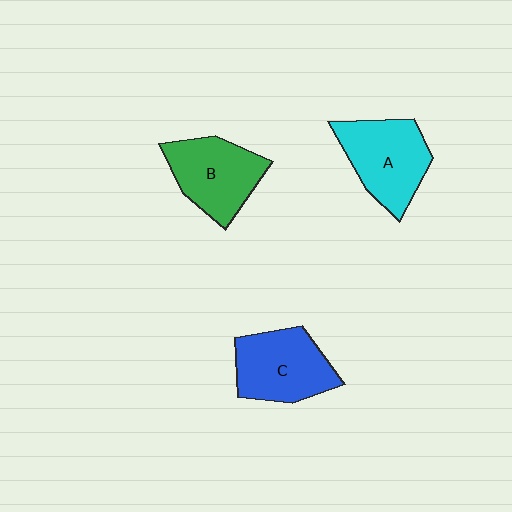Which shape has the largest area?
Shape A (cyan).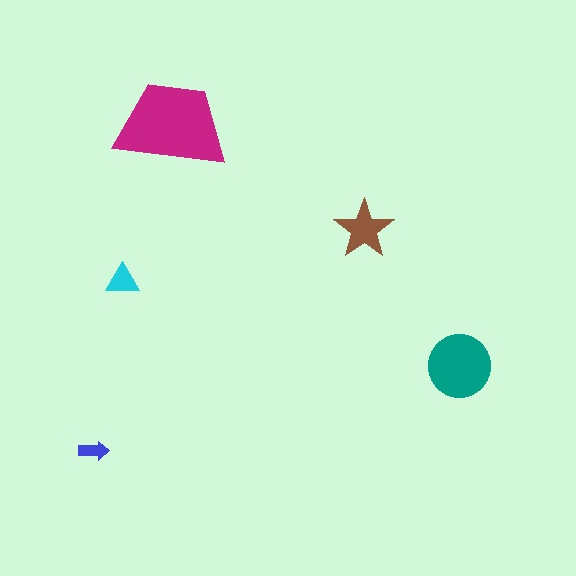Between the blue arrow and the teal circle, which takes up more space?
The teal circle.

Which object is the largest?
The magenta trapezoid.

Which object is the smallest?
The blue arrow.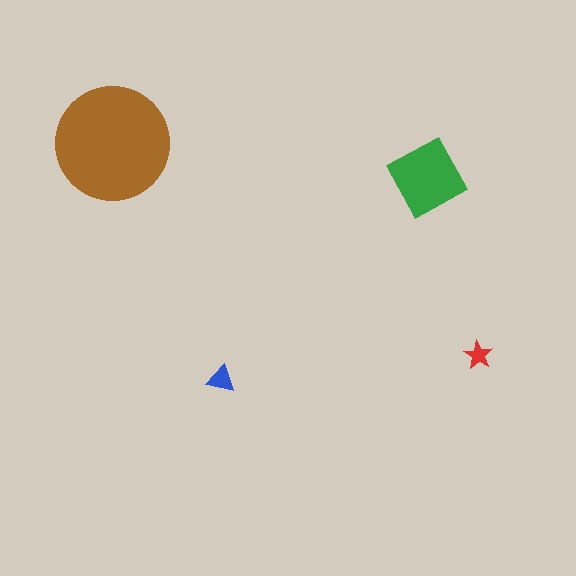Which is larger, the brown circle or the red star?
The brown circle.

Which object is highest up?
The brown circle is topmost.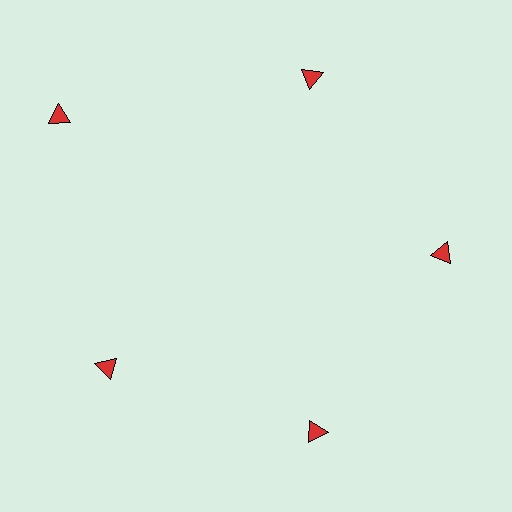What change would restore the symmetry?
The symmetry would be restored by moving it inward, back onto the ring so that all 5 triangles sit at equal angles and equal distance from the center.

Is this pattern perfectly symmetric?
No. The 5 red triangles are arranged in a ring, but one element near the 10 o'clock position is pushed outward from the center, breaking the 5-fold rotational symmetry.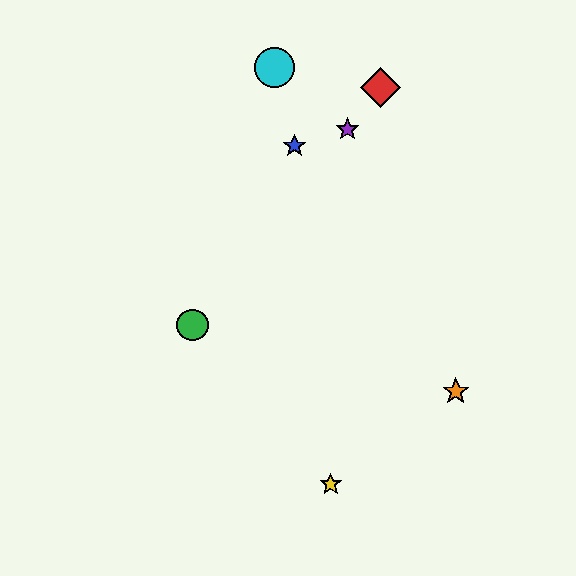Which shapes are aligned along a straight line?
The red diamond, the green circle, the purple star are aligned along a straight line.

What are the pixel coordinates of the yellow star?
The yellow star is at (331, 484).